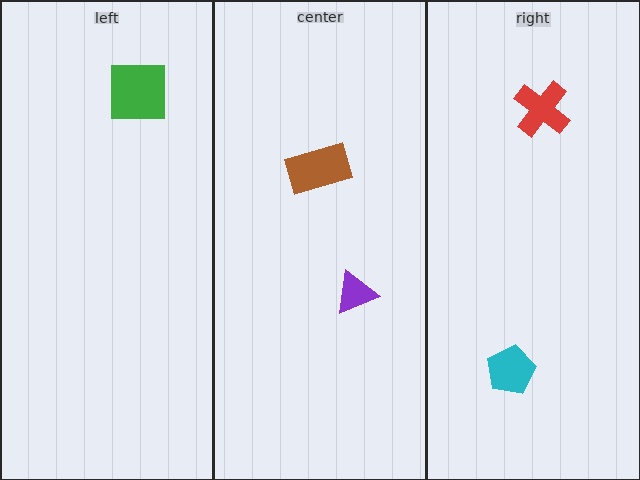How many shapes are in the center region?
2.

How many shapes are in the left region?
1.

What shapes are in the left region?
The green square.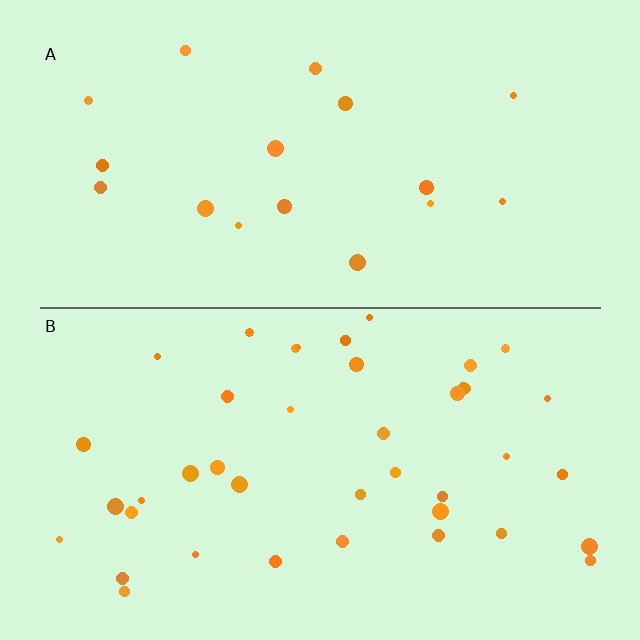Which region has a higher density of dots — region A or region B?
B (the bottom).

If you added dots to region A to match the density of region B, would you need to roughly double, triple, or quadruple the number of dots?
Approximately double.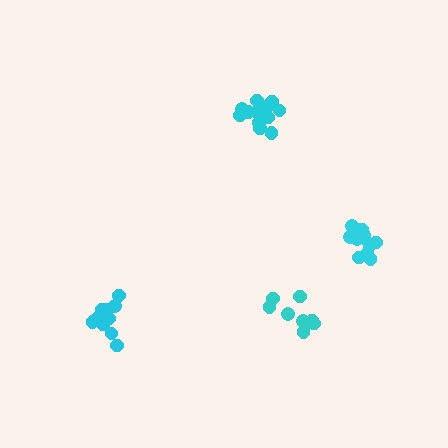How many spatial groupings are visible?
There are 4 spatial groupings.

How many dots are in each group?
Group 1: 9 dots, Group 2: 13 dots, Group 3: 13 dots, Group 4: 13 dots (48 total).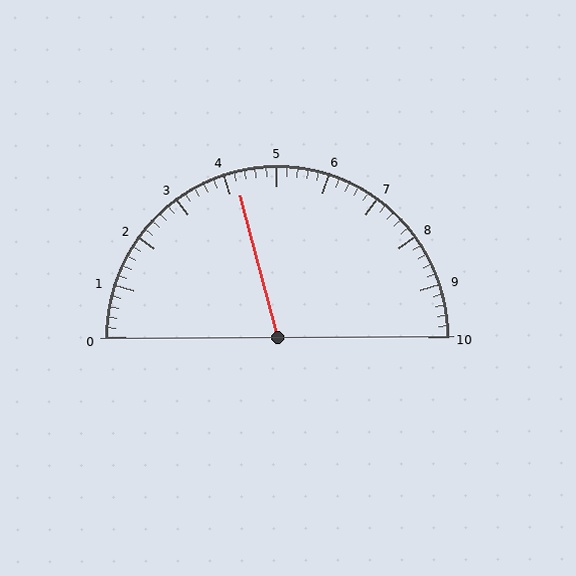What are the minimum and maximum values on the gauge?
The gauge ranges from 0 to 10.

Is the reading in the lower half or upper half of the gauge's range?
The reading is in the lower half of the range (0 to 10).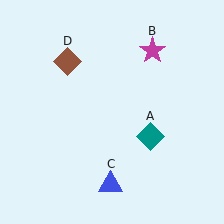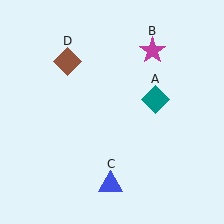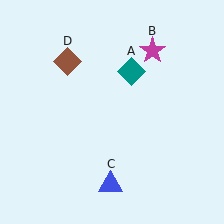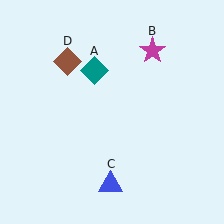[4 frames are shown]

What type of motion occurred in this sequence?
The teal diamond (object A) rotated counterclockwise around the center of the scene.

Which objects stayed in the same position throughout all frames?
Magenta star (object B) and blue triangle (object C) and brown diamond (object D) remained stationary.